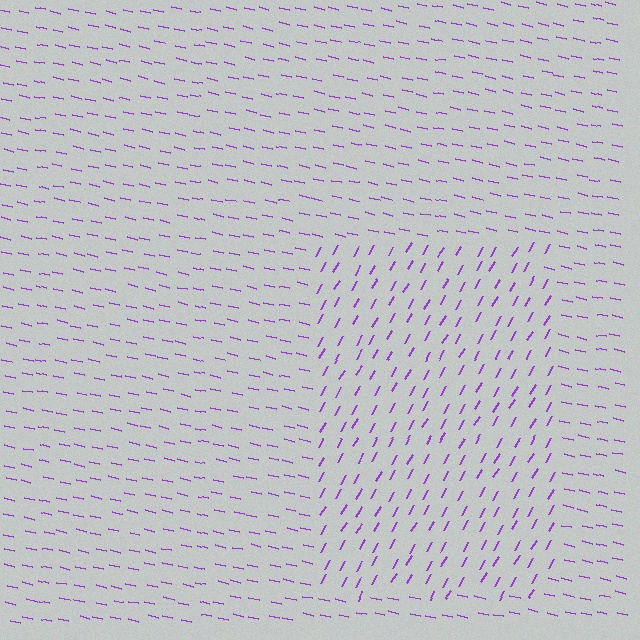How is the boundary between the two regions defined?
The boundary is defined purely by a change in line orientation (approximately 73 degrees difference). All lines are the same color and thickness.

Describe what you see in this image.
The image is filled with small purple line segments. A rectangle region in the image has lines oriented differently from the surrounding lines, creating a visible texture boundary.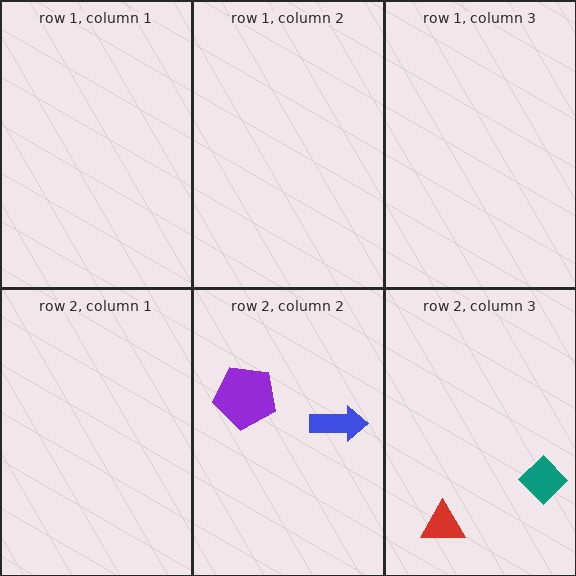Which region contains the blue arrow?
The row 2, column 2 region.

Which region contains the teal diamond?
The row 2, column 3 region.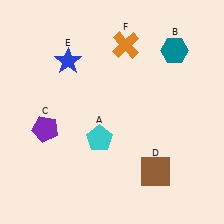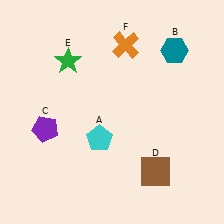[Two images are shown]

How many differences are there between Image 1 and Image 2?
There is 1 difference between the two images.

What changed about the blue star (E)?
In Image 1, E is blue. In Image 2, it changed to green.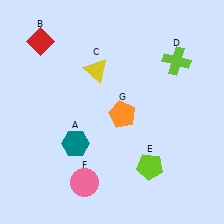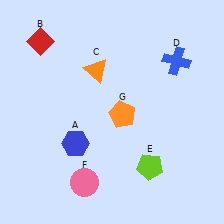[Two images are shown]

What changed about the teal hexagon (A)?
In Image 1, A is teal. In Image 2, it changed to blue.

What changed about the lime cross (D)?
In Image 1, D is lime. In Image 2, it changed to blue.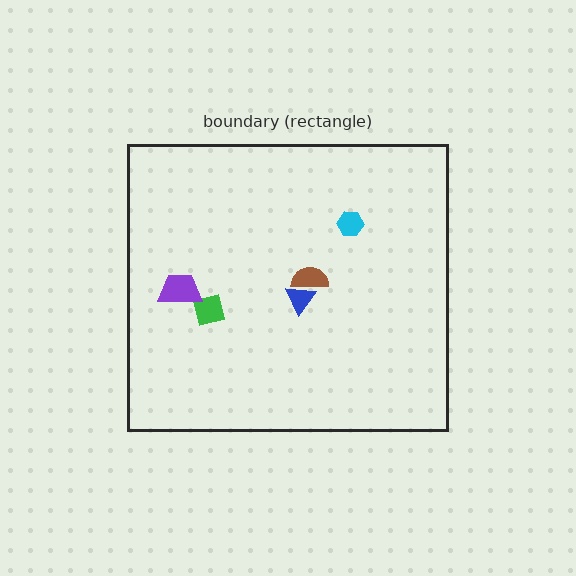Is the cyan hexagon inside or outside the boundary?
Inside.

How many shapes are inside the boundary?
5 inside, 0 outside.